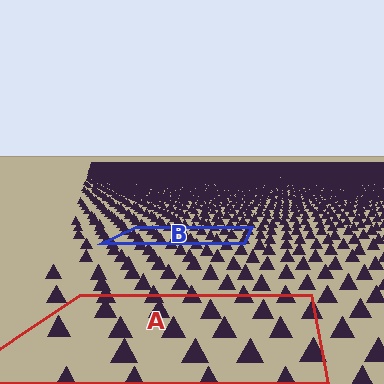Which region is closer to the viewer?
Region A is closer. The texture elements there are larger and more spread out.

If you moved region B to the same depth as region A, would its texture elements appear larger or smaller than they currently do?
They would appear larger. At a closer depth, the same texture elements are projected at a bigger on-screen size.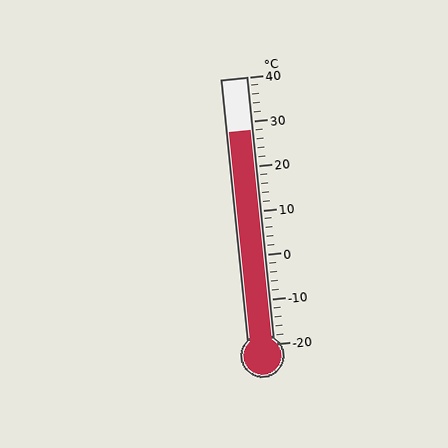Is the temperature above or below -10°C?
The temperature is above -10°C.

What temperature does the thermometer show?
The thermometer shows approximately 28°C.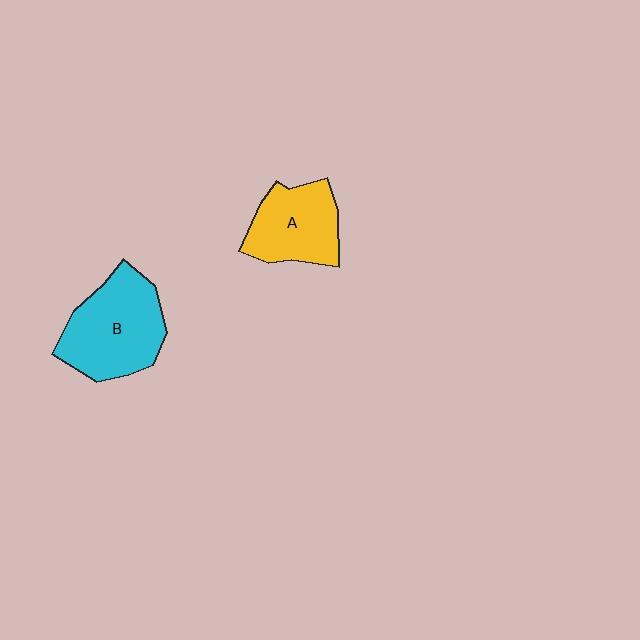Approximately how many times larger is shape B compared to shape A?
Approximately 1.3 times.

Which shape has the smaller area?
Shape A (yellow).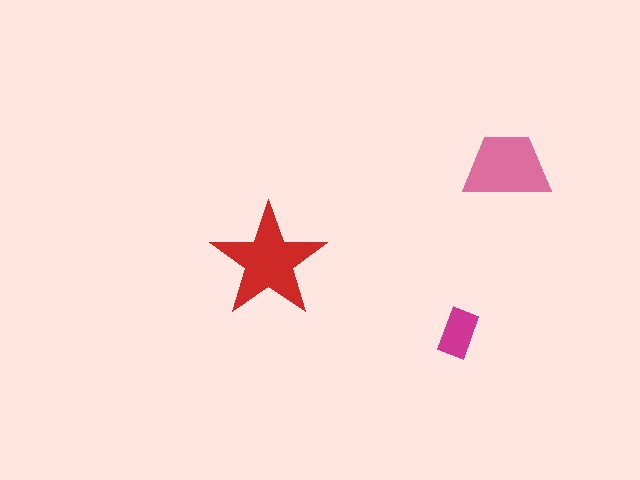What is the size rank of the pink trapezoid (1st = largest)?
2nd.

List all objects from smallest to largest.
The magenta rectangle, the pink trapezoid, the red star.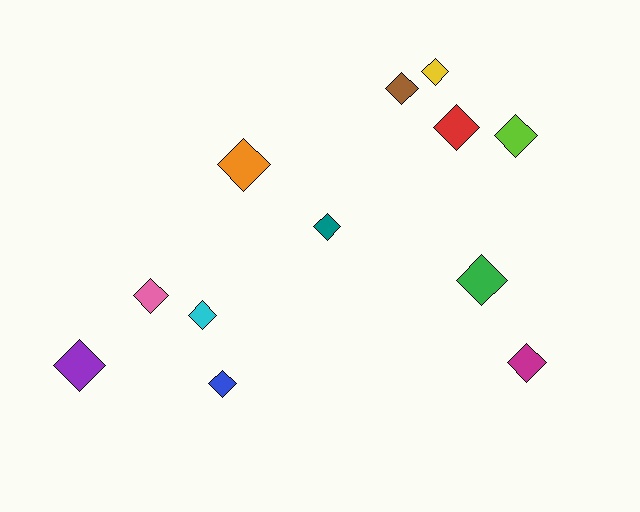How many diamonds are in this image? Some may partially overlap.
There are 12 diamonds.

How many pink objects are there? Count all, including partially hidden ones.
There is 1 pink object.